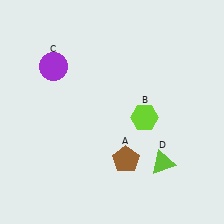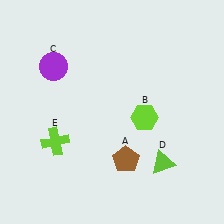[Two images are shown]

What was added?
A lime cross (E) was added in Image 2.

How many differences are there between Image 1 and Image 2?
There is 1 difference between the two images.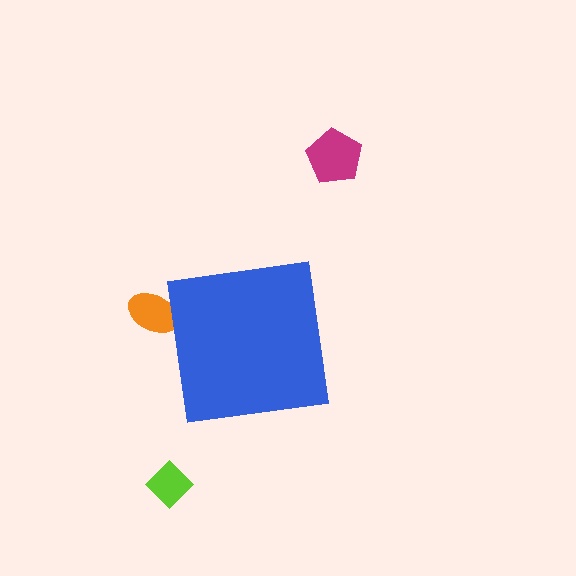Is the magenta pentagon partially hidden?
No, the magenta pentagon is fully visible.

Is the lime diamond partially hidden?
No, the lime diamond is fully visible.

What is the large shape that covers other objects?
A blue square.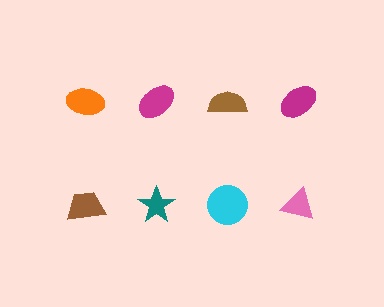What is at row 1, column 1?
An orange ellipse.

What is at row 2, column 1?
A brown trapezoid.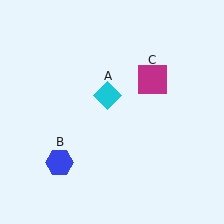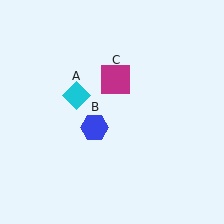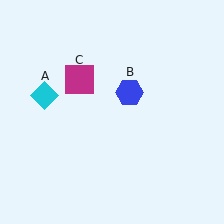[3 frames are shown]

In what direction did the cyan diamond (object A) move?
The cyan diamond (object A) moved left.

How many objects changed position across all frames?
3 objects changed position: cyan diamond (object A), blue hexagon (object B), magenta square (object C).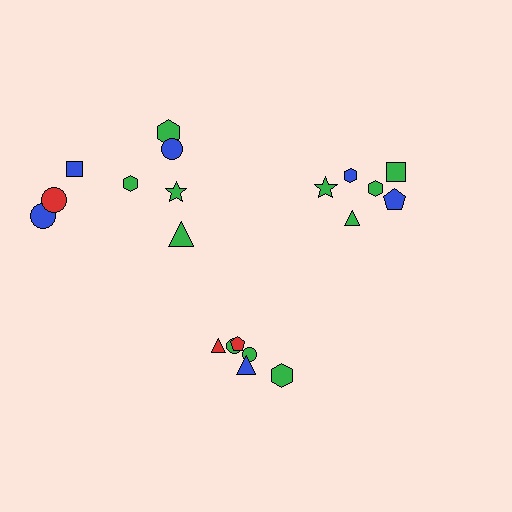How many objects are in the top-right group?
There are 6 objects.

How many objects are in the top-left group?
There are 8 objects.